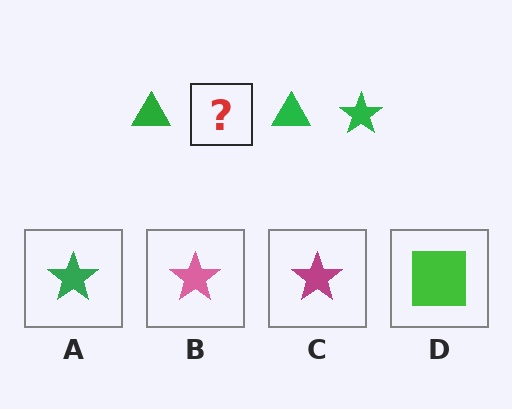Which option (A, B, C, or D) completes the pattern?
A.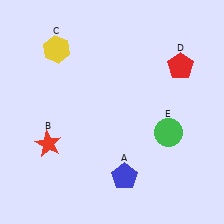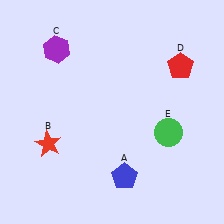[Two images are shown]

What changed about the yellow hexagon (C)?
In Image 1, C is yellow. In Image 2, it changed to purple.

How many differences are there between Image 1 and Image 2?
There is 1 difference between the two images.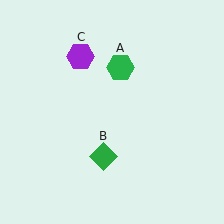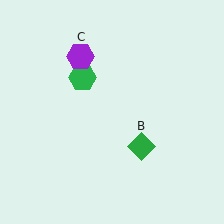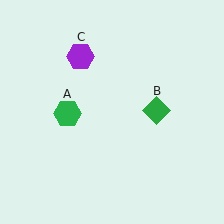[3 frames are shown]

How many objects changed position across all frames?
2 objects changed position: green hexagon (object A), green diamond (object B).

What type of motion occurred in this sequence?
The green hexagon (object A), green diamond (object B) rotated counterclockwise around the center of the scene.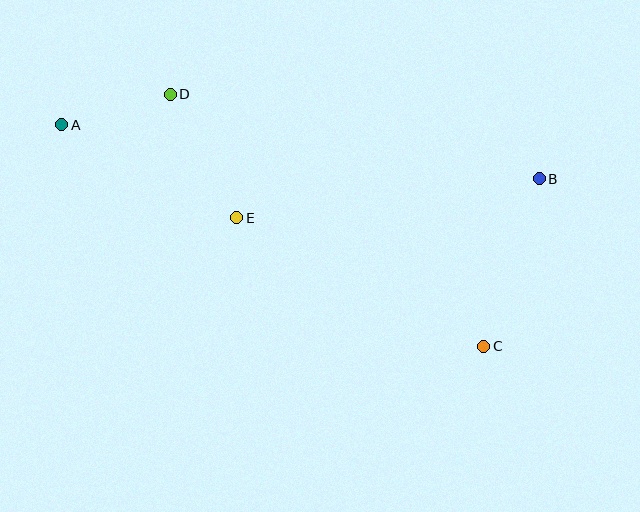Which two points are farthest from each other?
Points A and B are farthest from each other.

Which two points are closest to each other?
Points A and D are closest to each other.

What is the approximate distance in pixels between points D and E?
The distance between D and E is approximately 140 pixels.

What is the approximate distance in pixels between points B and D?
The distance between B and D is approximately 378 pixels.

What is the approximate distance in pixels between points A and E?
The distance between A and E is approximately 198 pixels.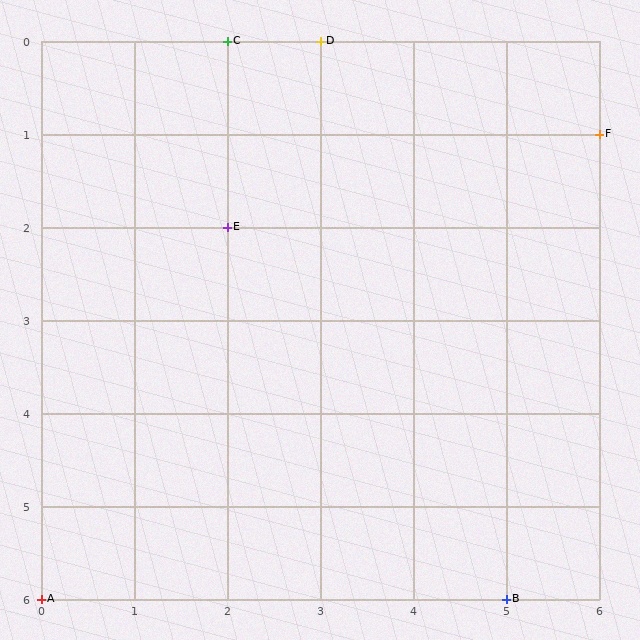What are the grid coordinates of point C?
Point C is at grid coordinates (2, 0).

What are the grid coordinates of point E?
Point E is at grid coordinates (2, 2).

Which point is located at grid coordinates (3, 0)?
Point D is at (3, 0).